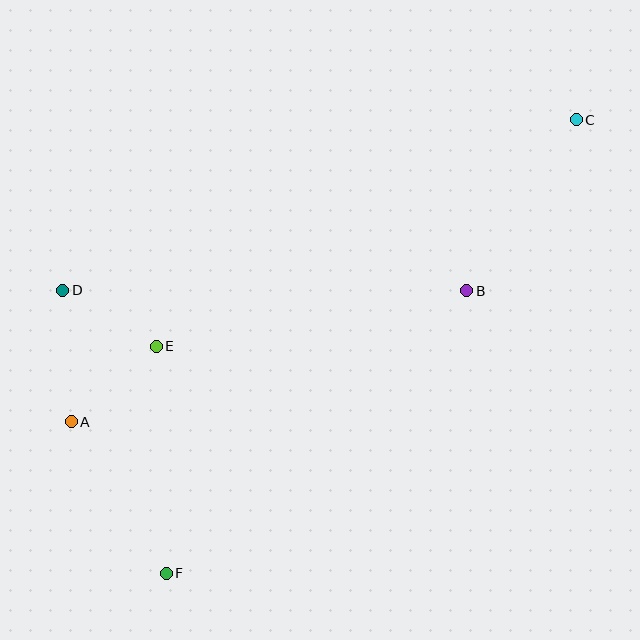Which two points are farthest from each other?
Points C and F are farthest from each other.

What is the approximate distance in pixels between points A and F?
The distance between A and F is approximately 179 pixels.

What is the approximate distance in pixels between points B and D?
The distance between B and D is approximately 404 pixels.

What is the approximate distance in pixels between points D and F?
The distance between D and F is approximately 301 pixels.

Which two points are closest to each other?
Points D and E are closest to each other.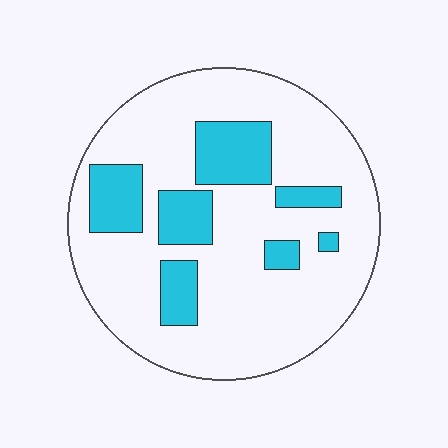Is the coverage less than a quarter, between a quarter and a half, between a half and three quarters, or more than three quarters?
Less than a quarter.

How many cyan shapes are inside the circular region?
7.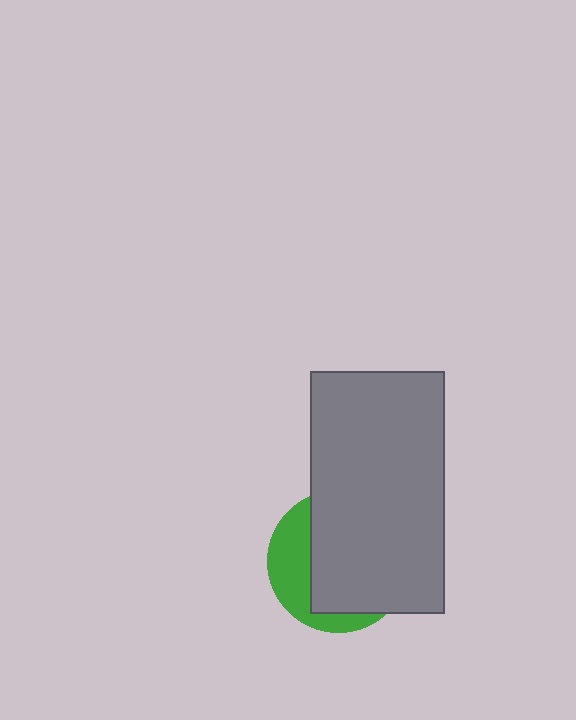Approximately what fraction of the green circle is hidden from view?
Roughly 68% of the green circle is hidden behind the gray rectangle.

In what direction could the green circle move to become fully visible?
The green circle could move left. That would shift it out from behind the gray rectangle entirely.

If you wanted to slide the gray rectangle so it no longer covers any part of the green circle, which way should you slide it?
Slide it right — that is the most direct way to separate the two shapes.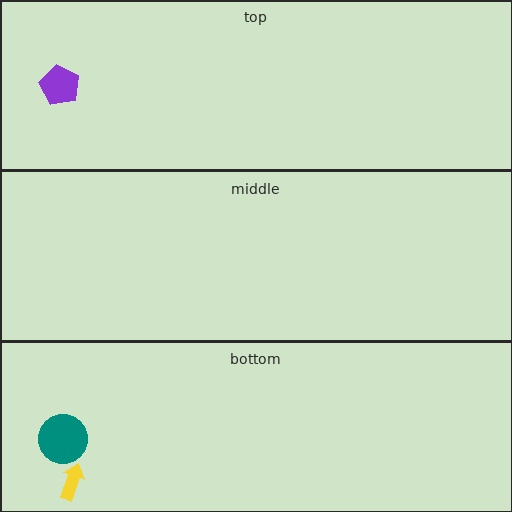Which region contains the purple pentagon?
The top region.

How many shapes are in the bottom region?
2.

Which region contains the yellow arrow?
The bottom region.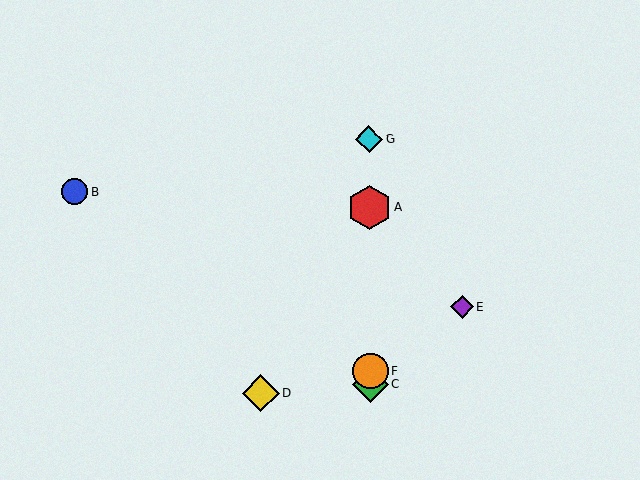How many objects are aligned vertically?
4 objects (A, C, F, G) are aligned vertically.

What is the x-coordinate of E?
Object E is at x≈462.